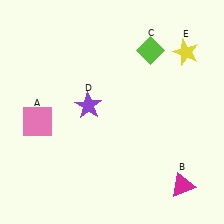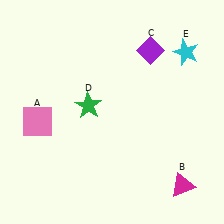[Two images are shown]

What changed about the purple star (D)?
In Image 1, D is purple. In Image 2, it changed to green.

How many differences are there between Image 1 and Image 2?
There are 3 differences between the two images.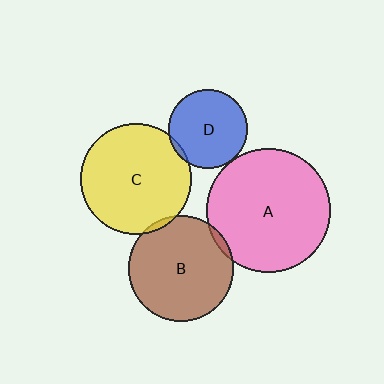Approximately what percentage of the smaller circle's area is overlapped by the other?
Approximately 5%.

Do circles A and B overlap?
Yes.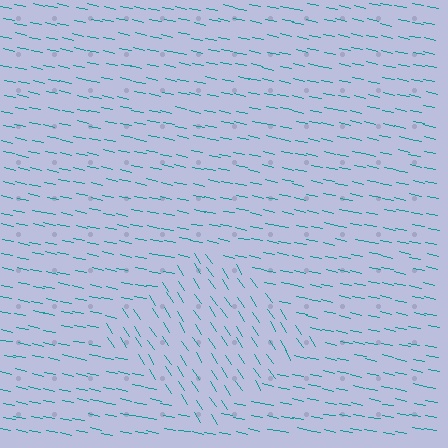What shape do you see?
I see a diamond.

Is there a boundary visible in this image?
Yes, there is a texture boundary formed by a change in line orientation.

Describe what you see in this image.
The image is filled with small teal line segments. A diamond region in the image has lines oriented differently from the surrounding lines, creating a visible texture boundary.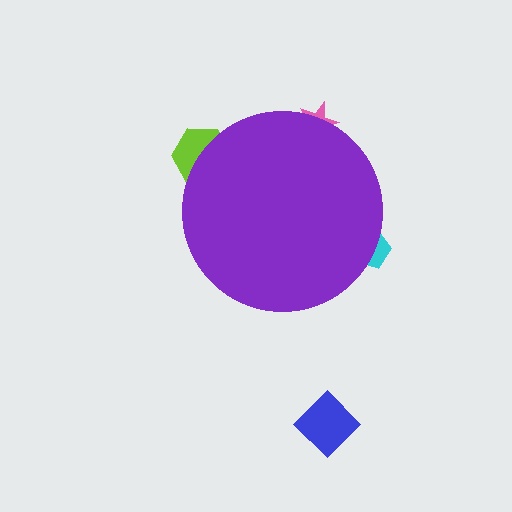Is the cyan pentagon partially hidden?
Yes, the cyan pentagon is partially hidden behind the purple circle.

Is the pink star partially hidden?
Yes, the pink star is partially hidden behind the purple circle.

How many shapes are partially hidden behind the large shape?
3 shapes are partially hidden.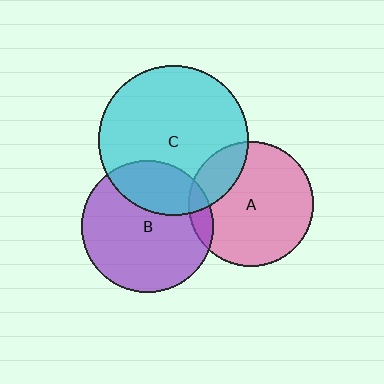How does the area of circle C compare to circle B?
Approximately 1.3 times.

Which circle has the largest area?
Circle C (cyan).